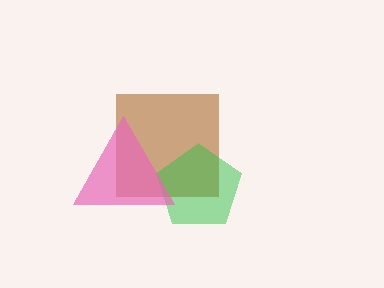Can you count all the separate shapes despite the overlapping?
Yes, there are 3 separate shapes.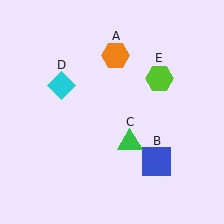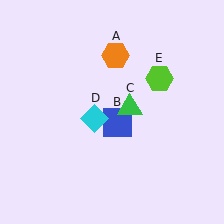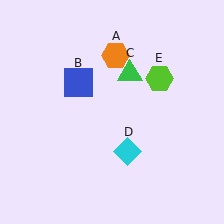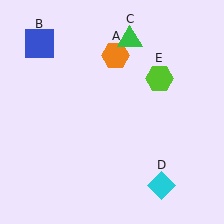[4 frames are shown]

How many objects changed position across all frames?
3 objects changed position: blue square (object B), green triangle (object C), cyan diamond (object D).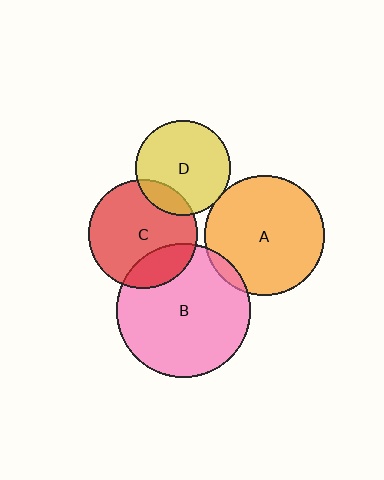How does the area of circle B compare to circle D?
Approximately 2.0 times.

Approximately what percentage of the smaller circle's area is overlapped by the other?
Approximately 5%.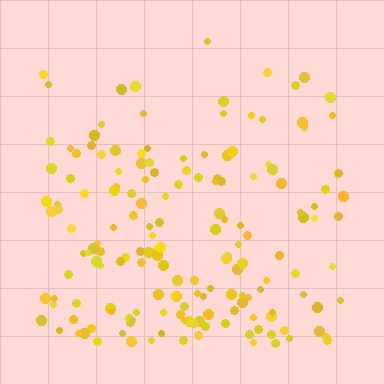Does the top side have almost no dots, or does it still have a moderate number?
Still a moderate number, just noticeably fewer than the bottom.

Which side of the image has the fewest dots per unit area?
The top.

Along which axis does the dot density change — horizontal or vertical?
Vertical.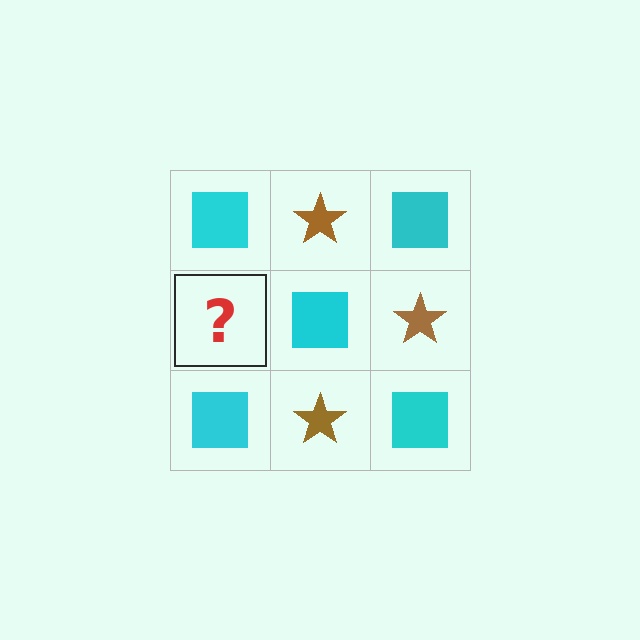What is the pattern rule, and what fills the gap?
The rule is that it alternates cyan square and brown star in a checkerboard pattern. The gap should be filled with a brown star.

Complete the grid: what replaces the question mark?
The question mark should be replaced with a brown star.